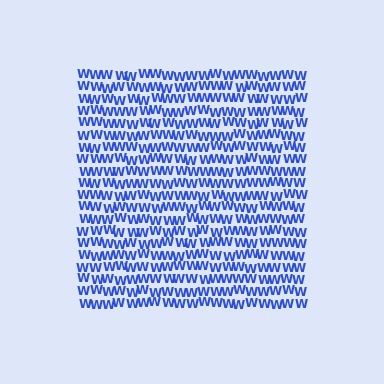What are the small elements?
The small elements are letter W's.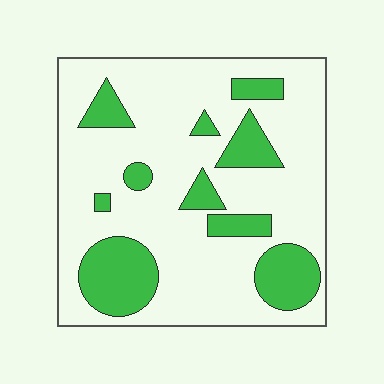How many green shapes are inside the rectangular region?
10.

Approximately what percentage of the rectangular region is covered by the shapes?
Approximately 25%.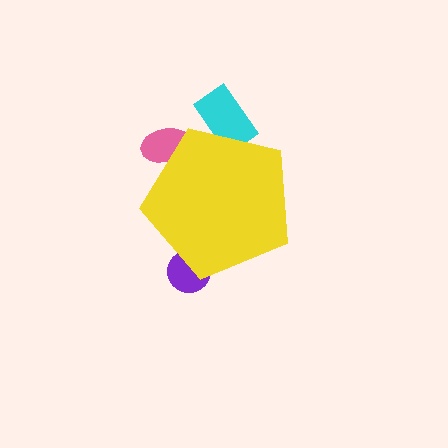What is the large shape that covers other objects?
A yellow pentagon.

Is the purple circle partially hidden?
Yes, the purple circle is partially hidden behind the yellow pentagon.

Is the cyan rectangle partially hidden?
Yes, the cyan rectangle is partially hidden behind the yellow pentagon.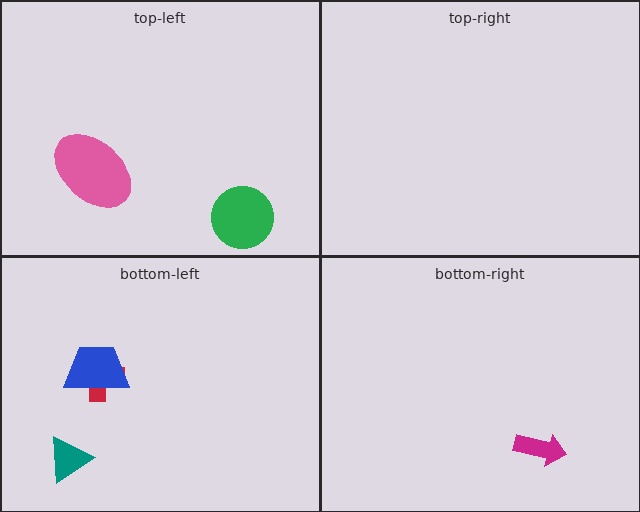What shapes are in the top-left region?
The pink ellipse, the green circle.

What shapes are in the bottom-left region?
The red cross, the teal triangle, the blue trapezoid.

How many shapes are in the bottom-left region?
3.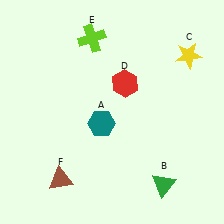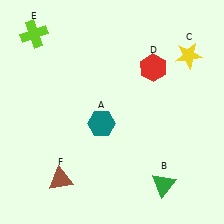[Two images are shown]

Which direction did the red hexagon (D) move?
The red hexagon (D) moved right.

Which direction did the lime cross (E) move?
The lime cross (E) moved left.